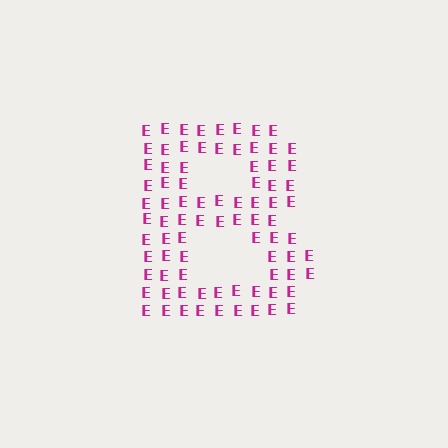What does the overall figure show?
The overall figure shows the letter B.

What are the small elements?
The small elements are letter E's.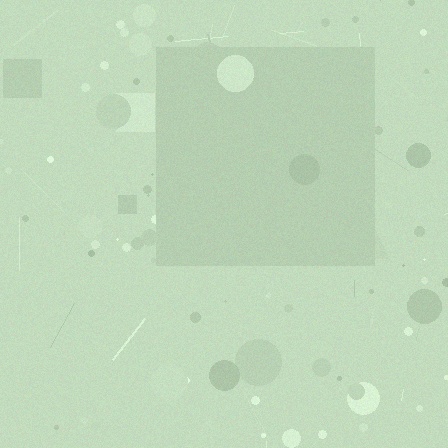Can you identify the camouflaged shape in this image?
The camouflaged shape is a square.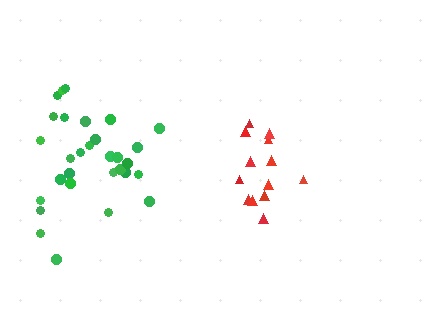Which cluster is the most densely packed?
Red.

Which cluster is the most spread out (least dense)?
Green.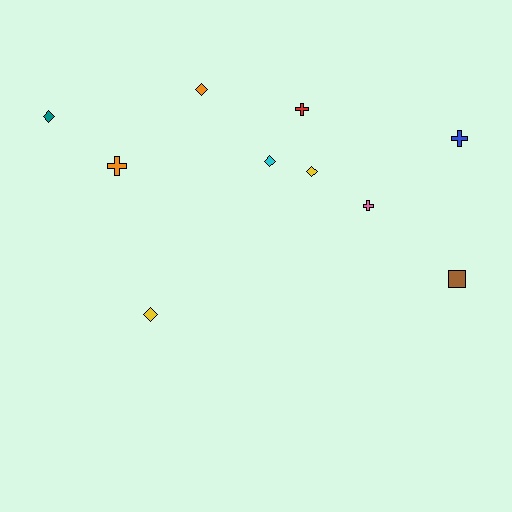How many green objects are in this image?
There are no green objects.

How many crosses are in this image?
There are 4 crosses.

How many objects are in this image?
There are 10 objects.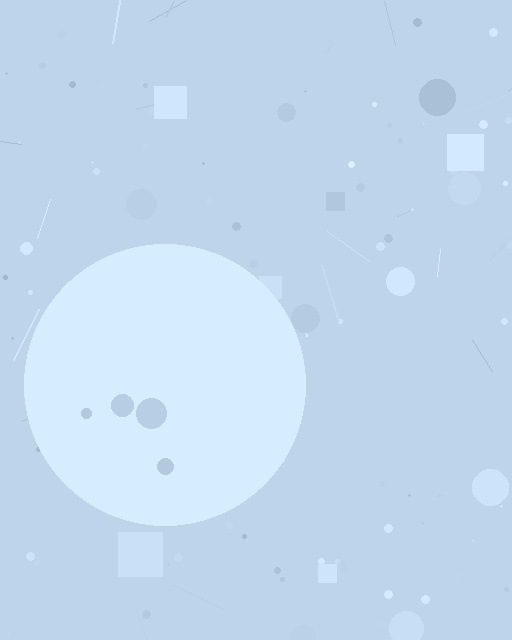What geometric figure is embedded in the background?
A circle is embedded in the background.